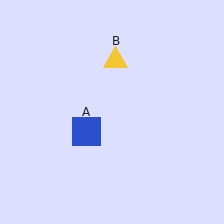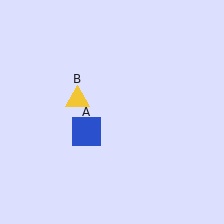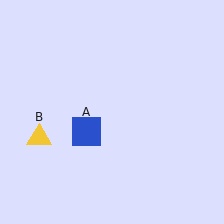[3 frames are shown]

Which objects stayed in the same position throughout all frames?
Blue square (object A) remained stationary.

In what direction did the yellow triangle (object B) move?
The yellow triangle (object B) moved down and to the left.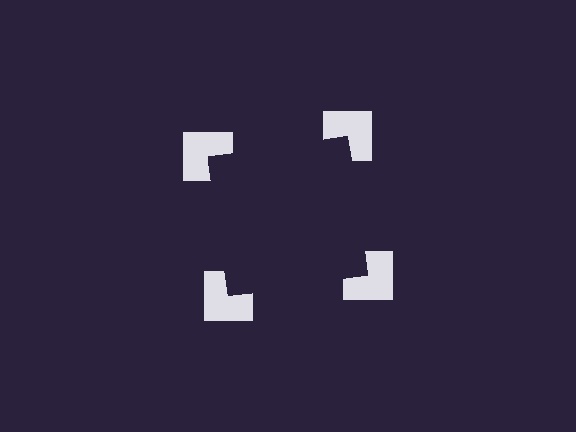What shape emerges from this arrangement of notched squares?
An illusory square — its edges are inferred from the aligned wedge cuts in the notched squares, not physically drawn.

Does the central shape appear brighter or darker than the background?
It typically appears slightly darker than the background, even though no actual brightness change is drawn.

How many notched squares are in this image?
There are 4 — one at each vertex of the illusory square.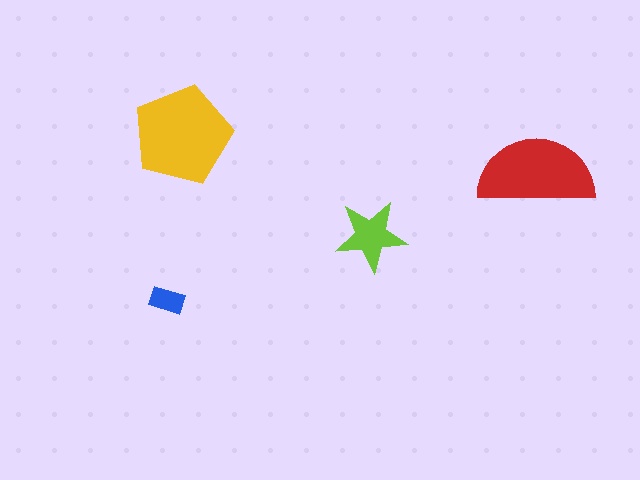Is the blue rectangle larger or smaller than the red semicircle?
Smaller.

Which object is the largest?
The yellow pentagon.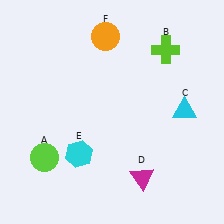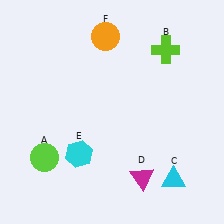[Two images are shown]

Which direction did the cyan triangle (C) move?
The cyan triangle (C) moved down.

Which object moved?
The cyan triangle (C) moved down.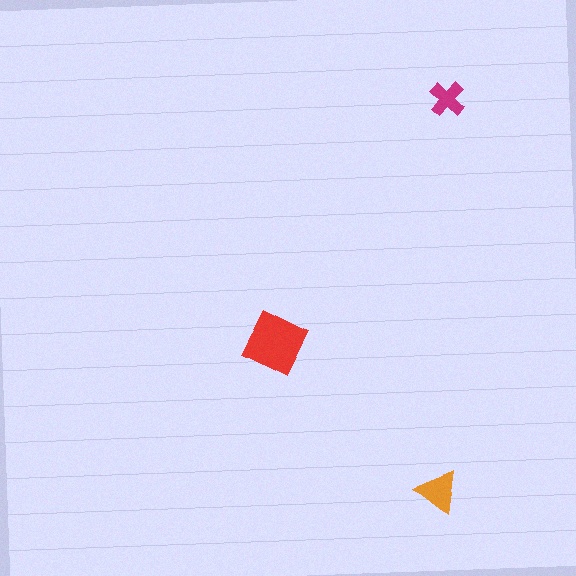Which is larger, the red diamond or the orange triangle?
The red diamond.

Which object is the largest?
The red diamond.